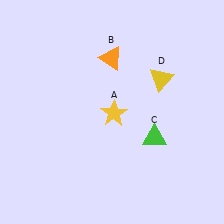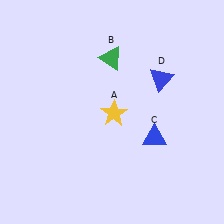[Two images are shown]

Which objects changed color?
B changed from orange to green. C changed from green to blue. D changed from yellow to blue.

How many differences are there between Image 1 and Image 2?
There are 3 differences between the two images.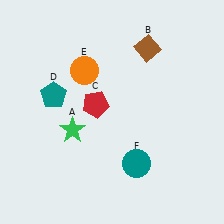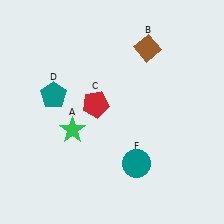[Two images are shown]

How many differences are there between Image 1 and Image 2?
There is 1 difference between the two images.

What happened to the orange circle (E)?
The orange circle (E) was removed in Image 2. It was in the top-left area of Image 1.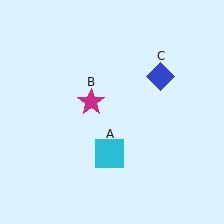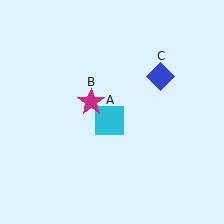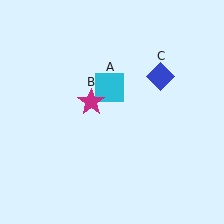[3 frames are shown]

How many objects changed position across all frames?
1 object changed position: cyan square (object A).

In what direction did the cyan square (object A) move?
The cyan square (object A) moved up.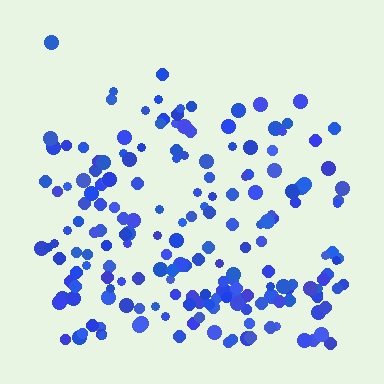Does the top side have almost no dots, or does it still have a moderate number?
Still a moderate number, just noticeably fewer than the bottom.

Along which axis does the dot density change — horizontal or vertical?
Vertical.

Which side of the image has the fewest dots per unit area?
The top.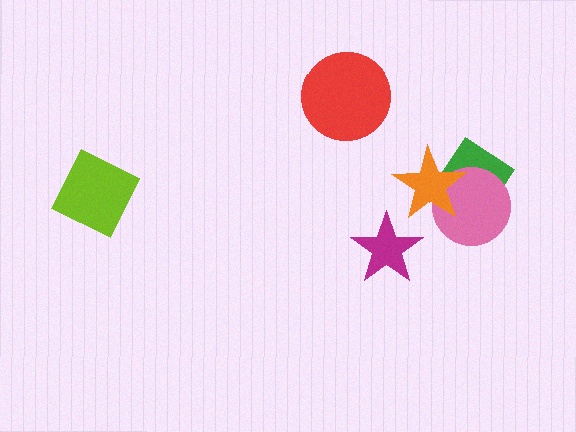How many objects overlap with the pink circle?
2 objects overlap with the pink circle.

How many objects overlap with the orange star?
2 objects overlap with the orange star.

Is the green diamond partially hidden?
Yes, it is partially covered by another shape.